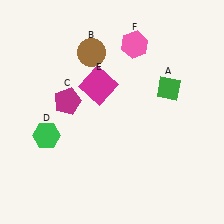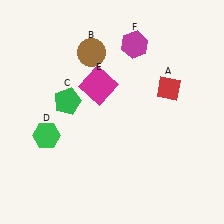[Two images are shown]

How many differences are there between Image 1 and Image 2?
There are 3 differences between the two images.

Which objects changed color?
A changed from green to red. C changed from magenta to green. F changed from pink to magenta.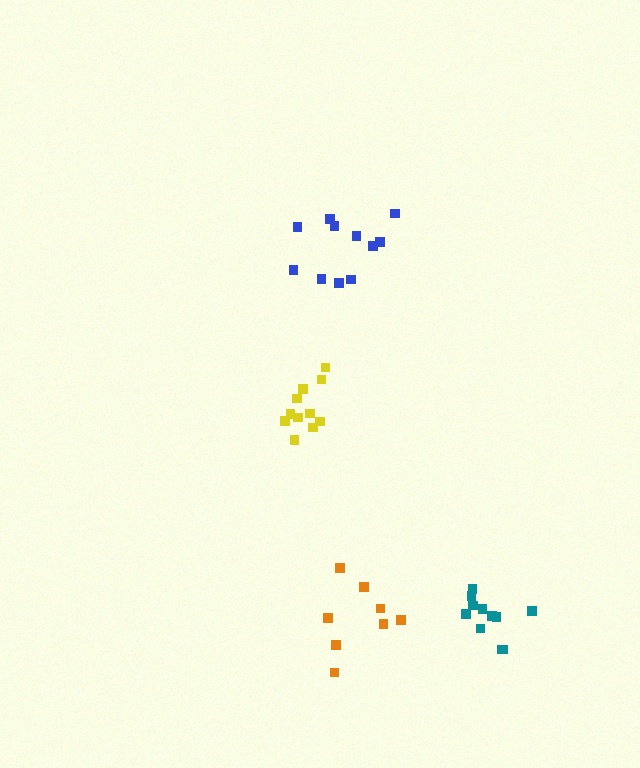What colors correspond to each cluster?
The clusters are colored: teal, yellow, orange, blue.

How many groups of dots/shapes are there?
There are 4 groups.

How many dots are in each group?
Group 1: 11 dots, Group 2: 11 dots, Group 3: 8 dots, Group 4: 11 dots (41 total).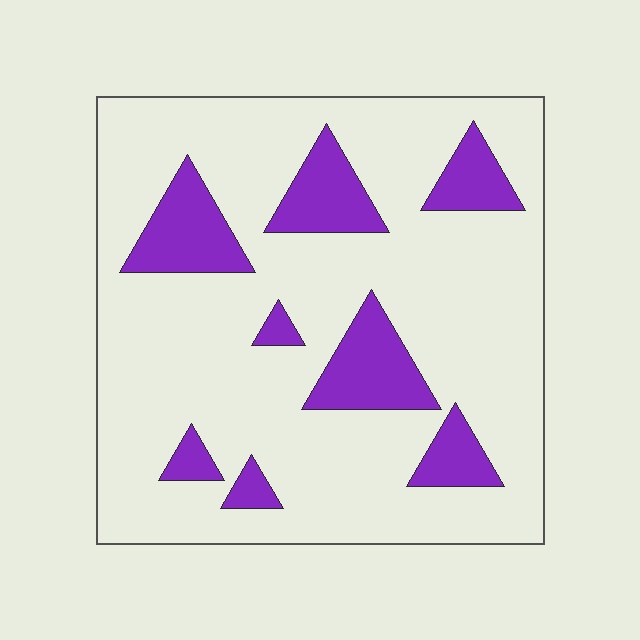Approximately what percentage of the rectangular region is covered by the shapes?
Approximately 20%.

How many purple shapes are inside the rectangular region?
8.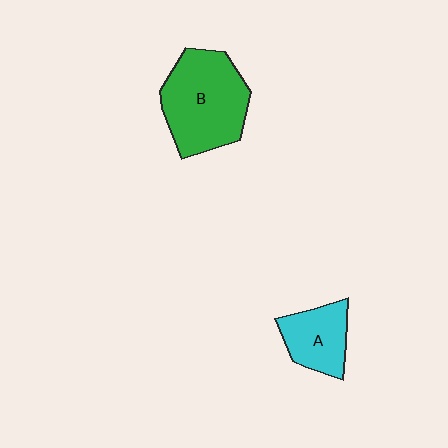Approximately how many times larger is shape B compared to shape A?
Approximately 1.9 times.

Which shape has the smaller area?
Shape A (cyan).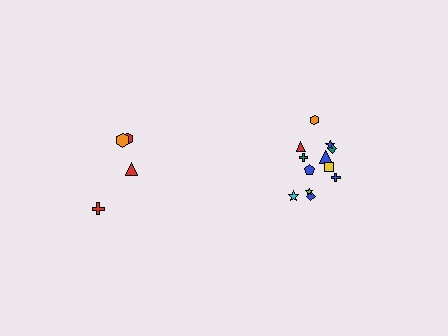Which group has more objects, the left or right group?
The right group.